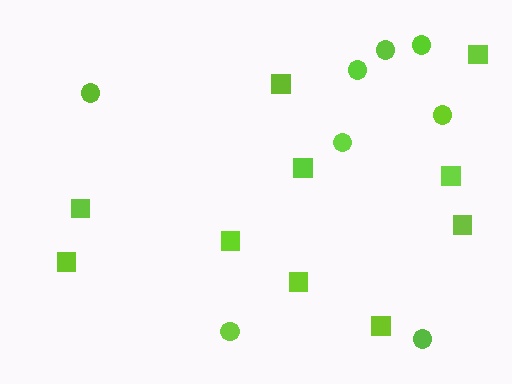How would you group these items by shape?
There are 2 groups: one group of squares (10) and one group of circles (8).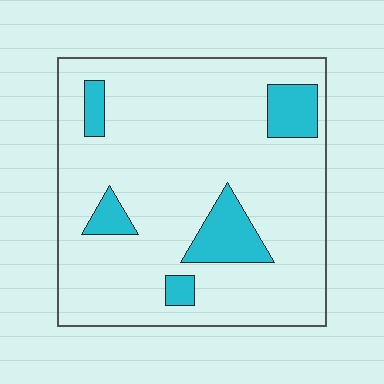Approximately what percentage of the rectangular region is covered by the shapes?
Approximately 15%.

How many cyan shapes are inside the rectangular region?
5.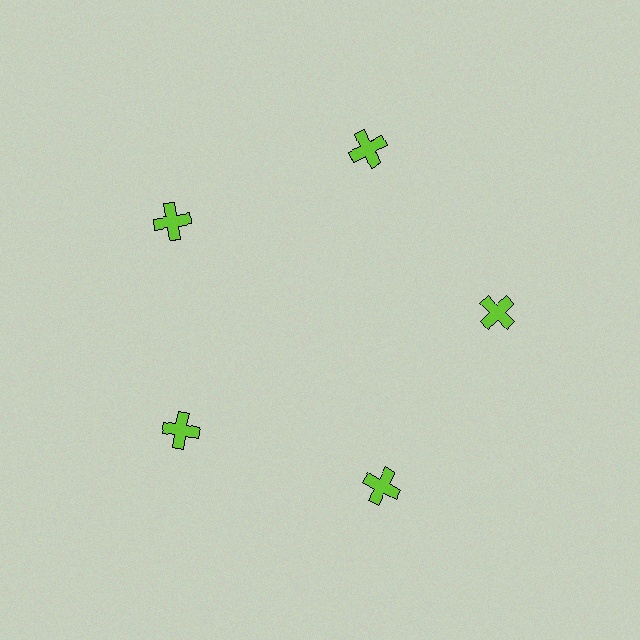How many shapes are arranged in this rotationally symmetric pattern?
There are 5 shapes, arranged in 5 groups of 1.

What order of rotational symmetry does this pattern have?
This pattern has 5-fold rotational symmetry.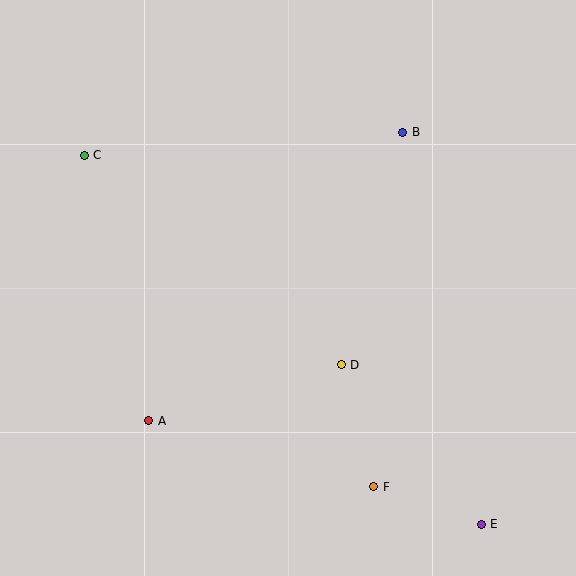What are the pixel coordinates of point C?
Point C is at (84, 155).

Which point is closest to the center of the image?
Point D at (341, 365) is closest to the center.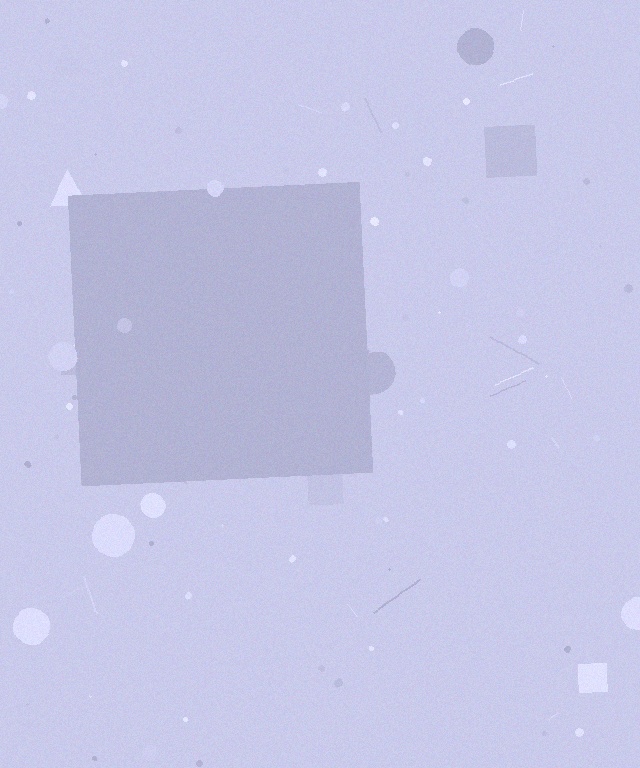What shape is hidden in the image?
A square is hidden in the image.